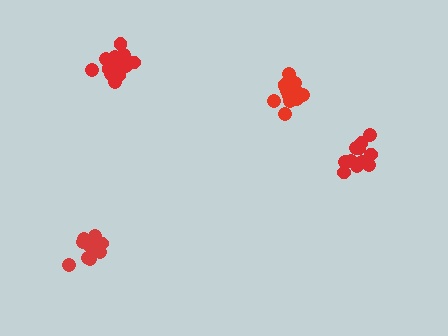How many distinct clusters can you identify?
There are 4 distinct clusters.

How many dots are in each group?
Group 1: 14 dots, Group 2: 10 dots, Group 3: 15 dots, Group 4: 11 dots (50 total).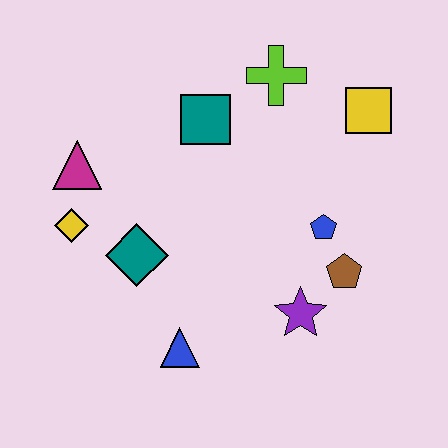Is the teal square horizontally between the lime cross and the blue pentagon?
No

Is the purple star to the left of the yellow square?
Yes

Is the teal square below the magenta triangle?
No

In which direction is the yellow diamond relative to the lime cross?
The yellow diamond is to the left of the lime cross.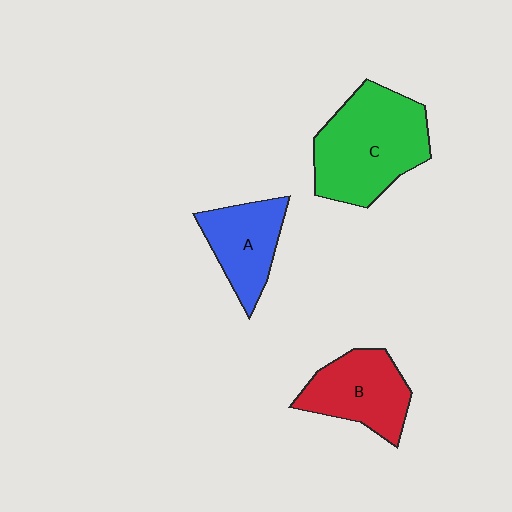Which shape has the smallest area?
Shape A (blue).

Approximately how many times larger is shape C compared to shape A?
Approximately 1.7 times.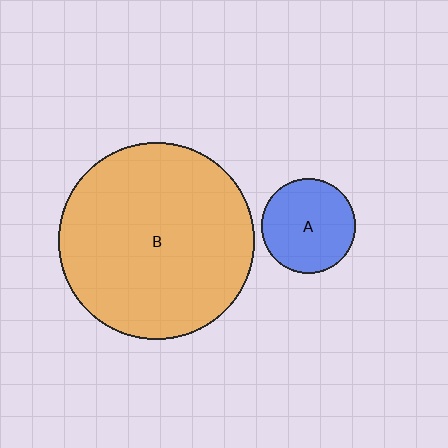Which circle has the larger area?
Circle B (orange).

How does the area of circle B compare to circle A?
Approximately 4.3 times.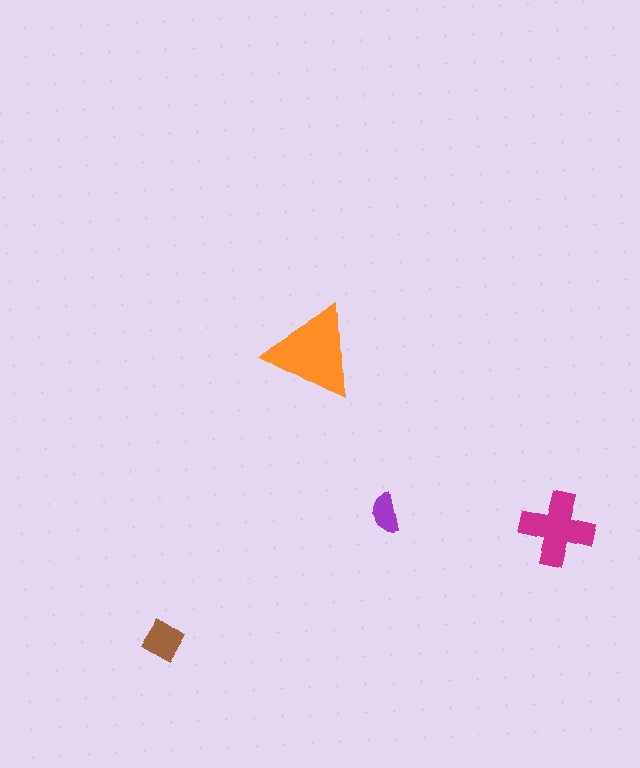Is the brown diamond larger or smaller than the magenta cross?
Smaller.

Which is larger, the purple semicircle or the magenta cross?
The magenta cross.